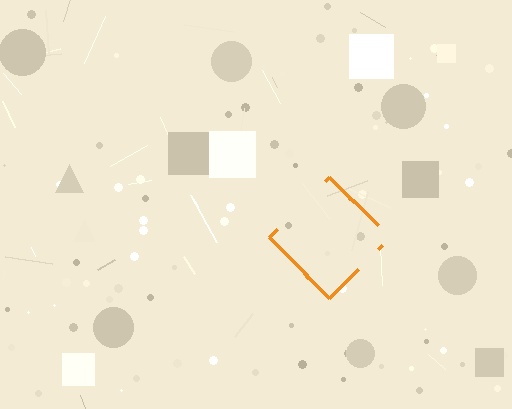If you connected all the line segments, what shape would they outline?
They would outline a diamond.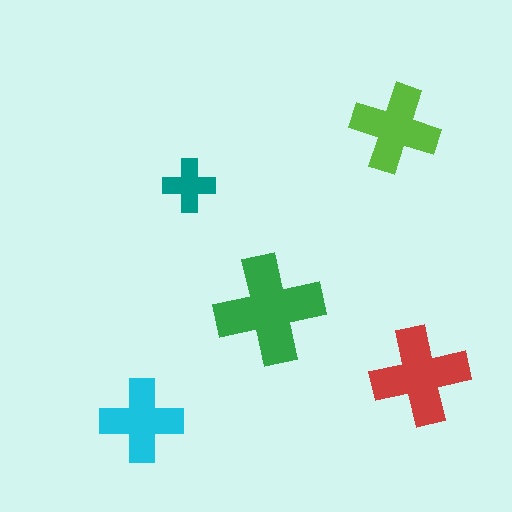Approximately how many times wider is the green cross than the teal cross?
About 2 times wider.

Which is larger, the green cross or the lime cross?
The green one.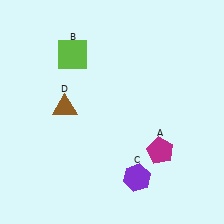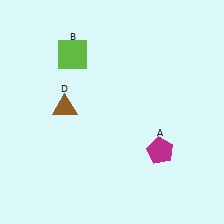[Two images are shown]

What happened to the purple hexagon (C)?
The purple hexagon (C) was removed in Image 2. It was in the bottom-right area of Image 1.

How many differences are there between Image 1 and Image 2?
There is 1 difference between the two images.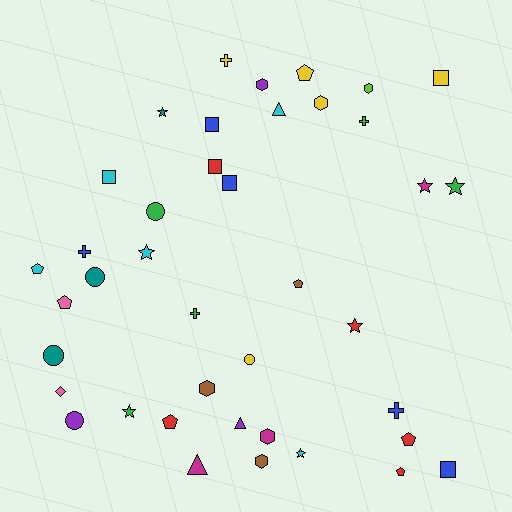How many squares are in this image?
There are 6 squares.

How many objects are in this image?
There are 40 objects.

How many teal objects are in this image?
There are 3 teal objects.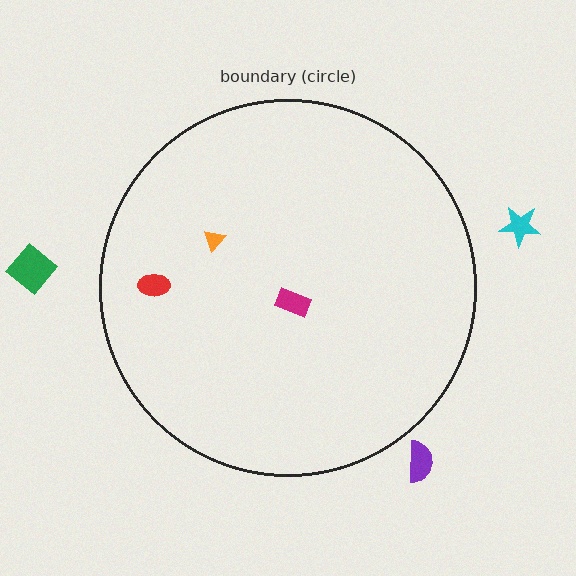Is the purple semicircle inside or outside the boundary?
Outside.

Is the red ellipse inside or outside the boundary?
Inside.